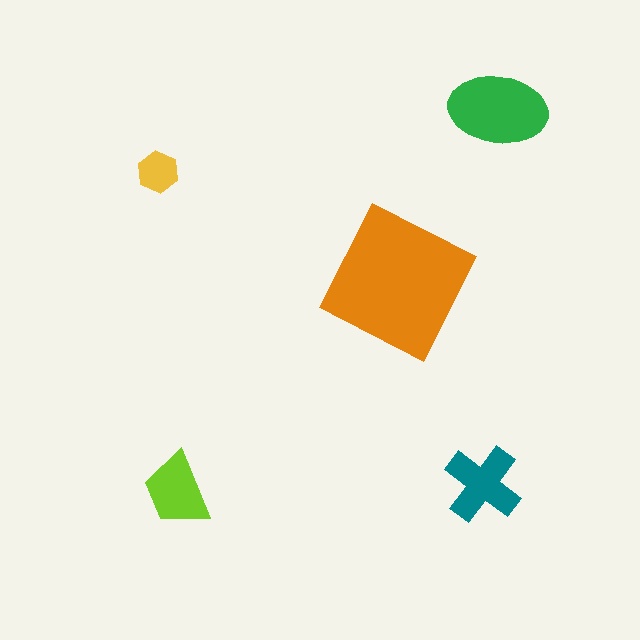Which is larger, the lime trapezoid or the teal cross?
The teal cross.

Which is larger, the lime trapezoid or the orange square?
The orange square.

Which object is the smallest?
The yellow hexagon.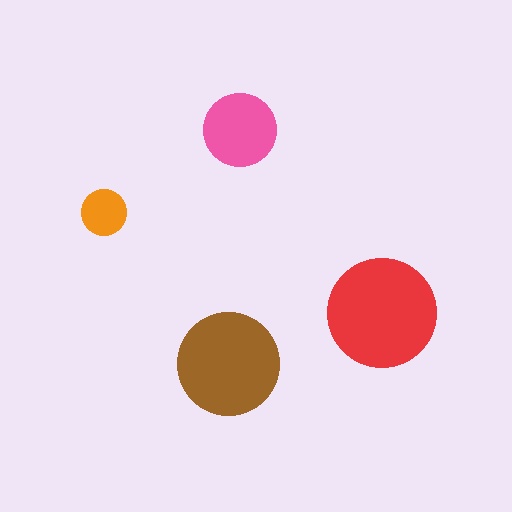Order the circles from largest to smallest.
the red one, the brown one, the pink one, the orange one.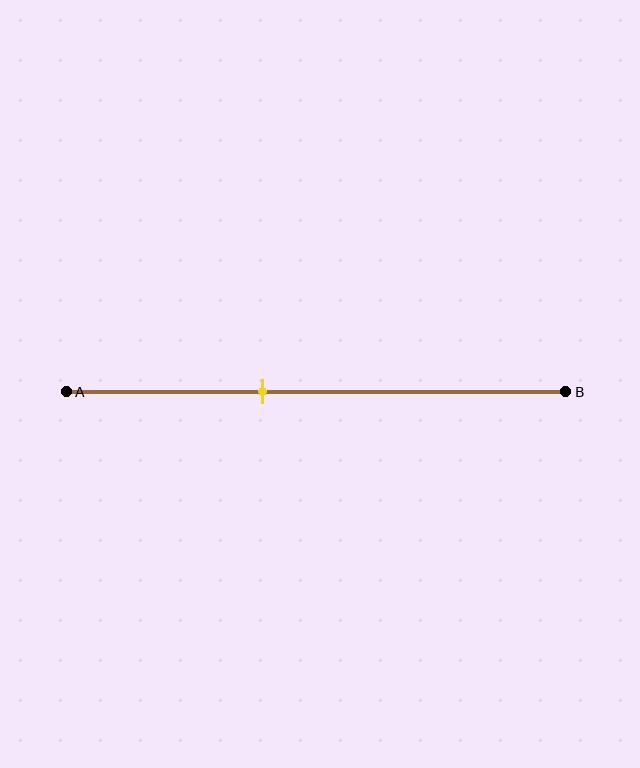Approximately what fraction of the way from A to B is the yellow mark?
The yellow mark is approximately 40% of the way from A to B.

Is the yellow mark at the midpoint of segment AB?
No, the mark is at about 40% from A, not at the 50% midpoint.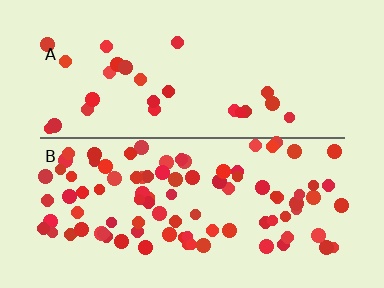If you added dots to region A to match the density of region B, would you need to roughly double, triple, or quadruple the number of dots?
Approximately triple.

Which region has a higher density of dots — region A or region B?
B (the bottom).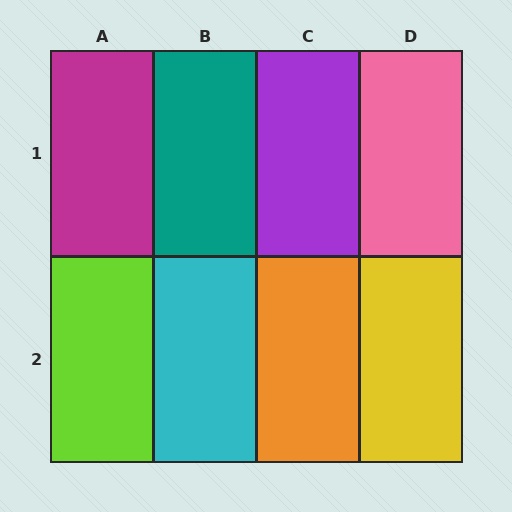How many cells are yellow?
1 cell is yellow.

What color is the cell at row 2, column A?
Lime.